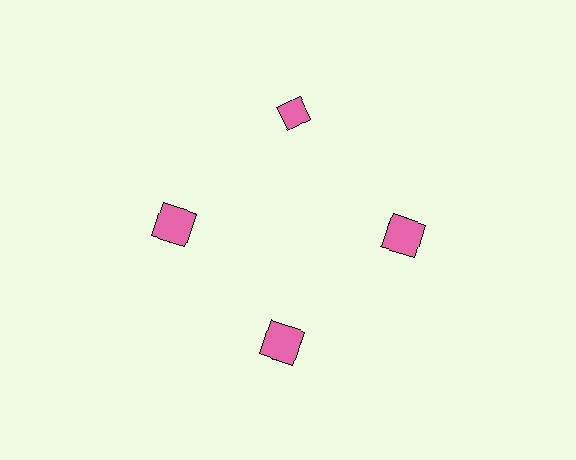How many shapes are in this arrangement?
There are 4 shapes arranged in a ring pattern.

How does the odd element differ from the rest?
It has a different shape: diamond instead of square.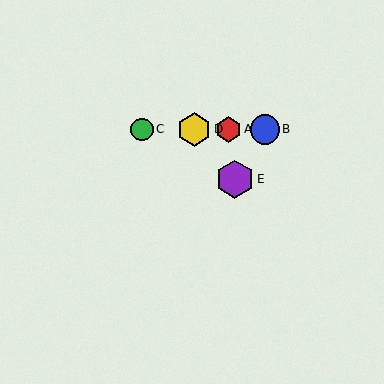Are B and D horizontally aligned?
Yes, both are at y≈129.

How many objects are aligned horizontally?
4 objects (A, B, C, D) are aligned horizontally.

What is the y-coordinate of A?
Object A is at y≈129.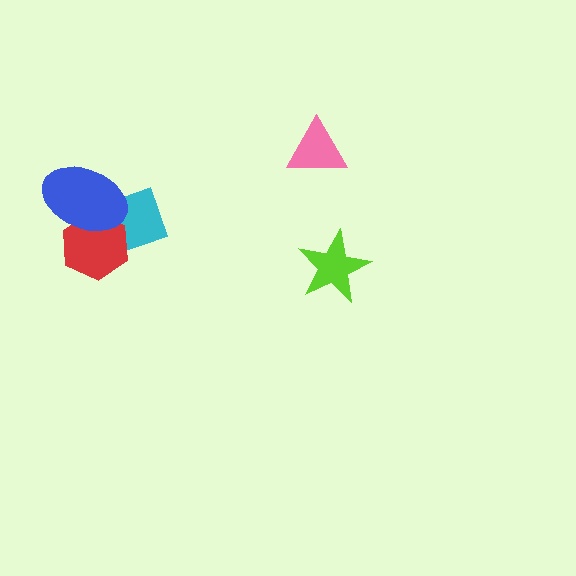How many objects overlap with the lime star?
0 objects overlap with the lime star.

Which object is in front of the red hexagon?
The blue ellipse is in front of the red hexagon.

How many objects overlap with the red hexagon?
2 objects overlap with the red hexagon.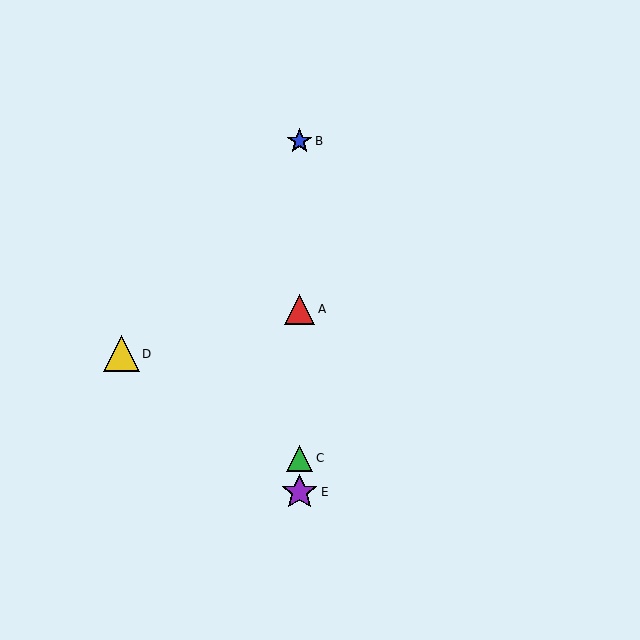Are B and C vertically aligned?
Yes, both are at x≈299.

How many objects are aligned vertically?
4 objects (A, B, C, E) are aligned vertically.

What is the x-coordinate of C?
Object C is at x≈299.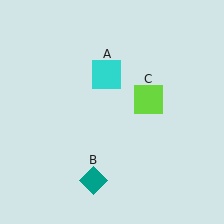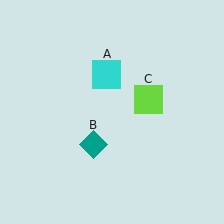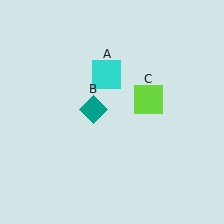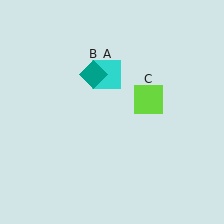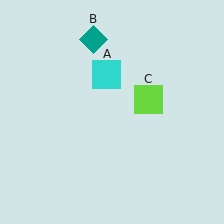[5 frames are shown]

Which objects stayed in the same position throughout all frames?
Cyan square (object A) and lime square (object C) remained stationary.